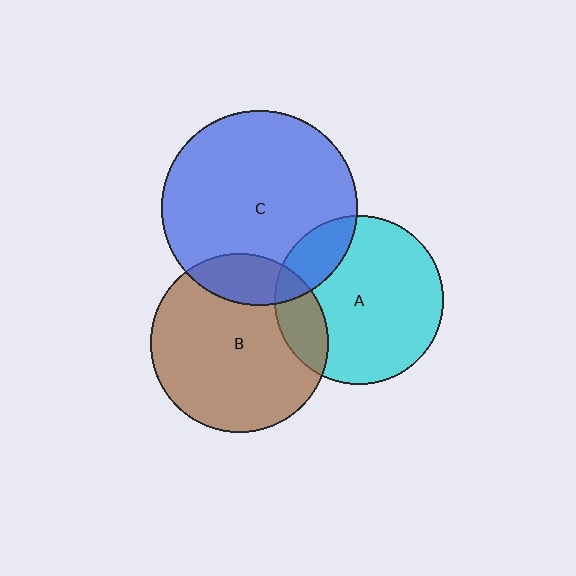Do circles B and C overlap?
Yes.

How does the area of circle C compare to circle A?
Approximately 1.3 times.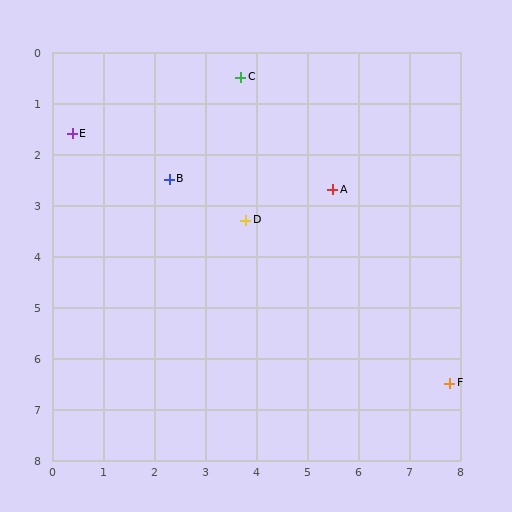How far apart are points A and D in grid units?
Points A and D are about 1.8 grid units apart.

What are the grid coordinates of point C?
Point C is at approximately (3.7, 0.5).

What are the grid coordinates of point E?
Point E is at approximately (0.4, 1.6).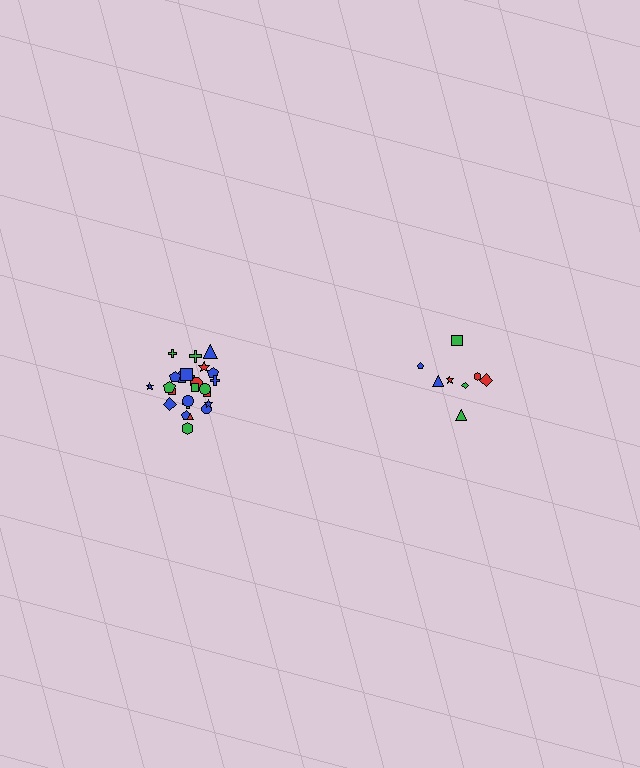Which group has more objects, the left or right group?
The left group.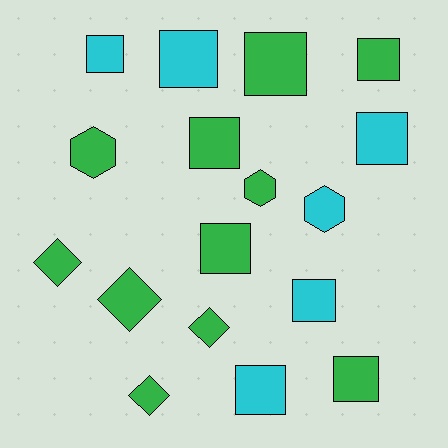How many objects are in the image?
There are 17 objects.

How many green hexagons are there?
There are 2 green hexagons.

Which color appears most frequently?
Green, with 11 objects.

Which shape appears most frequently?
Square, with 10 objects.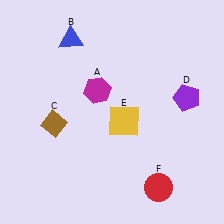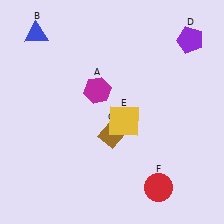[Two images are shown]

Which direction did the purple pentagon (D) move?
The purple pentagon (D) moved up.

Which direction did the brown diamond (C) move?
The brown diamond (C) moved right.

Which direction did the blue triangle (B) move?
The blue triangle (B) moved left.